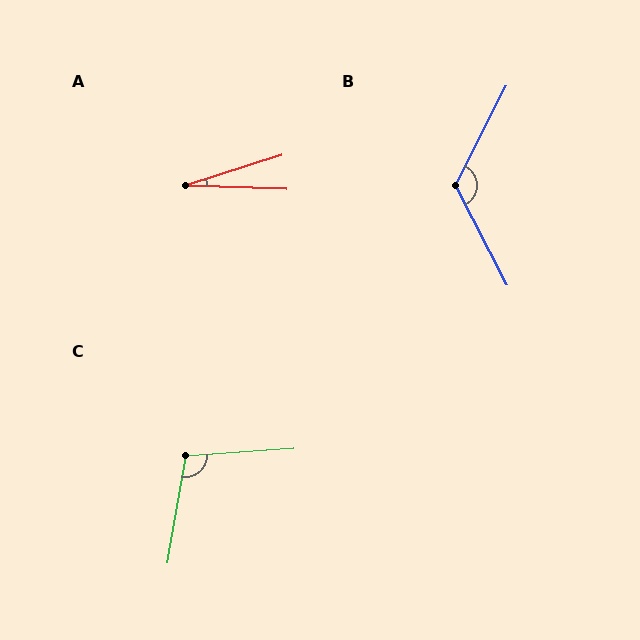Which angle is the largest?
B, at approximately 126 degrees.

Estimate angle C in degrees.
Approximately 104 degrees.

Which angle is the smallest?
A, at approximately 20 degrees.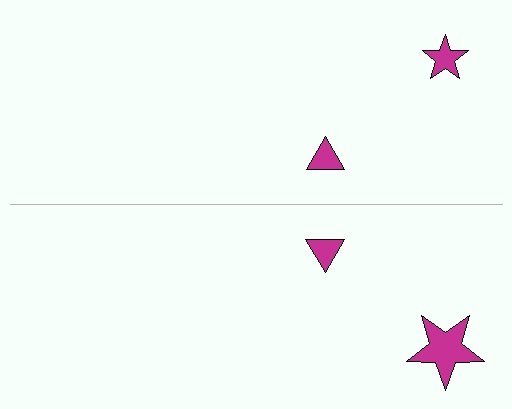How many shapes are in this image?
There are 4 shapes in this image.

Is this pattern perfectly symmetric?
No, the pattern is not perfectly symmetric. The magenta star on the bottom side has a different size than its mirror counterpart.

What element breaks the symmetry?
The magenta star on the bottom side has a different size than its mirror counterpart.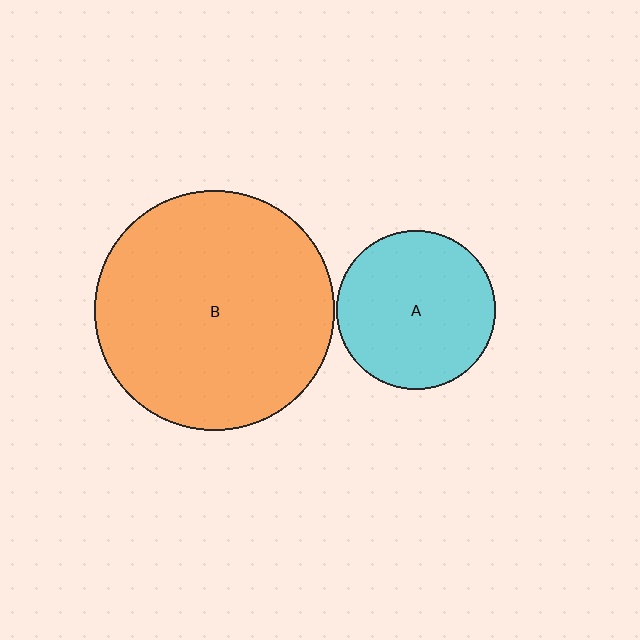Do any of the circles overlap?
No, none of the circles overlap.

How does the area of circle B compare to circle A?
Approximately 2.3 times.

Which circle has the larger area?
Circle B (orange).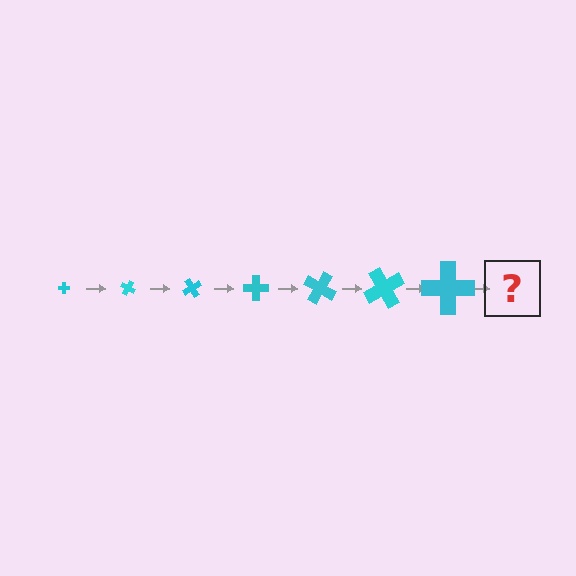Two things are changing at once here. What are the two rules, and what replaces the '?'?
The two rules are that the cross grows larger each step and it rotates 30 degrees each step. The '?' should be a cross, larger than the previous one and rotated 210 degrees from the start.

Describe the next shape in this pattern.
It should be a cross, larger than the previous one and rotated 210 degrees from the start.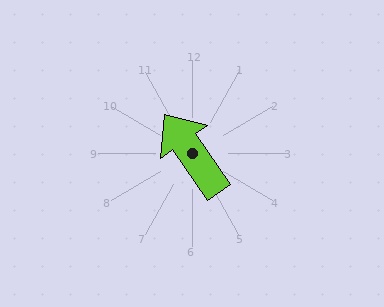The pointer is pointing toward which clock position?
Roughly 11 o'clock.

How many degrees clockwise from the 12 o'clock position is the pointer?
Approximately 325 degrees.